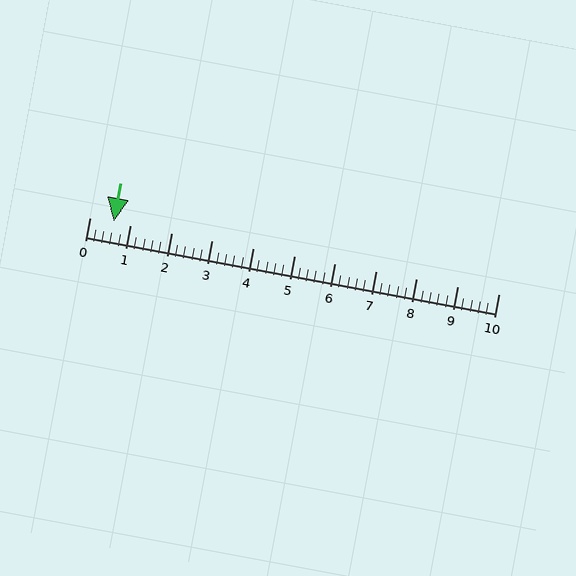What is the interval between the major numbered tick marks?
The major tick marks are spaced 1 units apart.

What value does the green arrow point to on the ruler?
The green arrow points to approximately 0.6.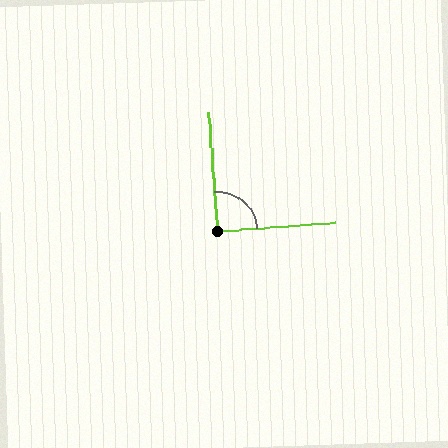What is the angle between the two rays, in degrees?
Approximately 91 degrees.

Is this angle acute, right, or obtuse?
It is approximately a right angle.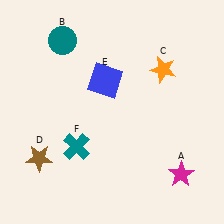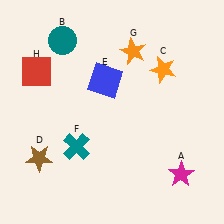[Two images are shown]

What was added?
An orange star (G), a red square (H) were added in Image 2.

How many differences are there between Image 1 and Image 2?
There are 2 differences between the two images.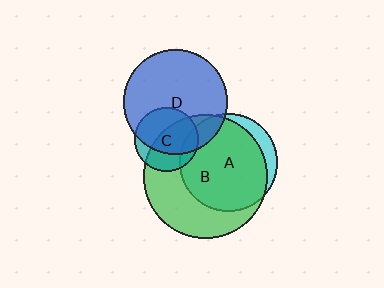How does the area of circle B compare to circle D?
Approximately 1.4 times.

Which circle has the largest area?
Circle B (green).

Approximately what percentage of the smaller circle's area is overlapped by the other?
Approximately 70%.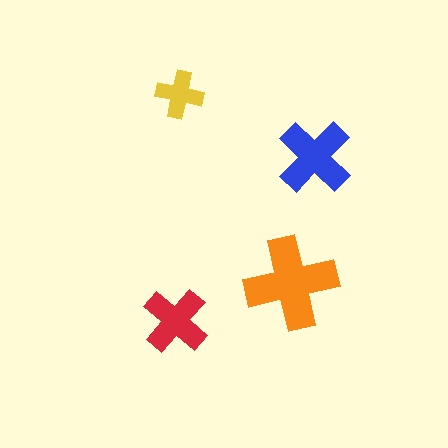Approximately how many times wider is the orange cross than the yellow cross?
About 2 times wider.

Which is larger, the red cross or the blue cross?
The blue one.